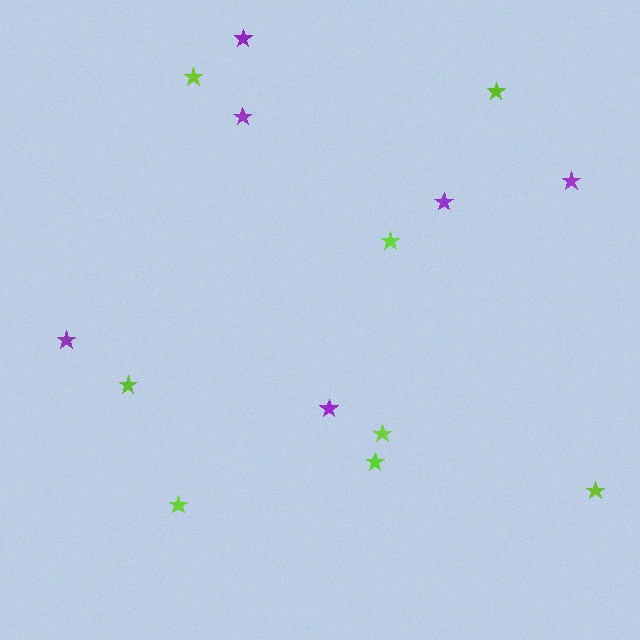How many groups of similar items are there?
There are 2 groups: one group of lime stars (8) and one group of purple stars (6).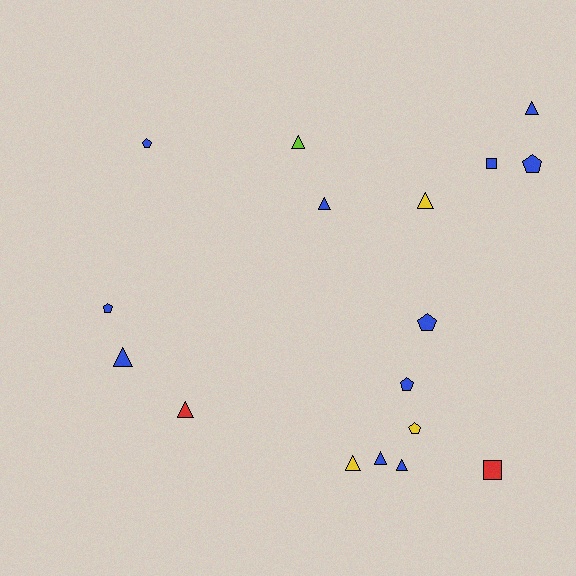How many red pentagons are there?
There are no red pentagons.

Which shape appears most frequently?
Triangle, with 9 objects.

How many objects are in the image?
There are 17 objects.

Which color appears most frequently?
Blue, with 11 objects.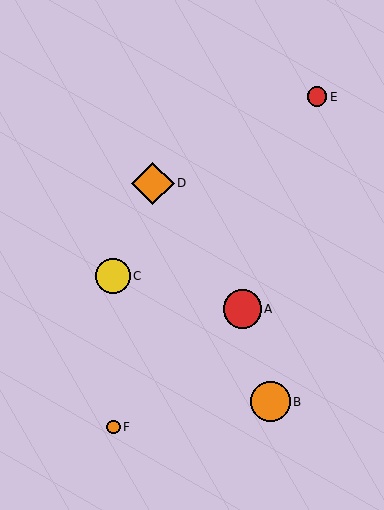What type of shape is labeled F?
Shape F is an orange circle.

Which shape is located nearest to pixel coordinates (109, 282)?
The yellow circle (labeled C) at (113, 276) is nearest to that location.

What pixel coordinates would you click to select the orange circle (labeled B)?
Click at (270, 402) to select the orange circle B.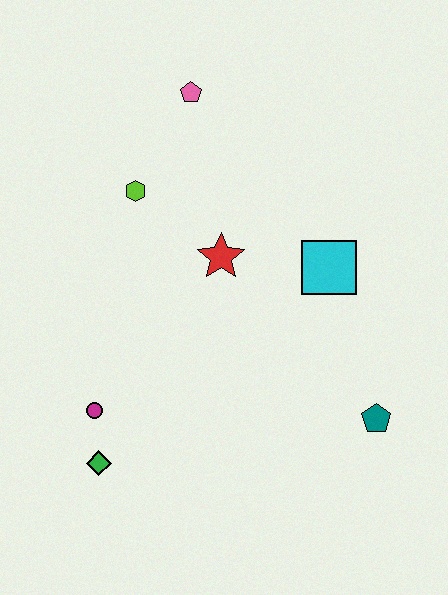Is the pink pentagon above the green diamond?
Yes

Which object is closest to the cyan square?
The red star is closest to the cyan square.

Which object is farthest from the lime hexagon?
The teal pentagon is farthest from the lime hexagon.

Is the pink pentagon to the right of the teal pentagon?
No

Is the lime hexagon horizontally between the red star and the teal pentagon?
No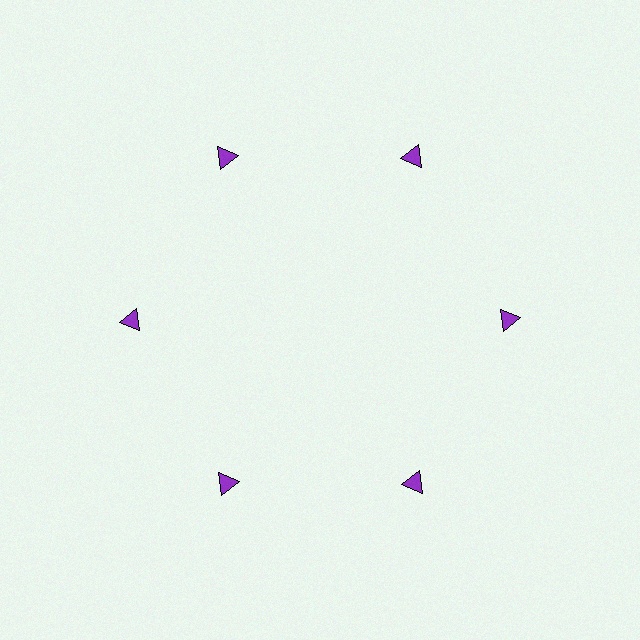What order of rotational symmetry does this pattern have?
This pattern has 6-fold rotational symmetry.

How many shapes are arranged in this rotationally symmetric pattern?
There are 6 shapes, arranged in 6 groups of 1.